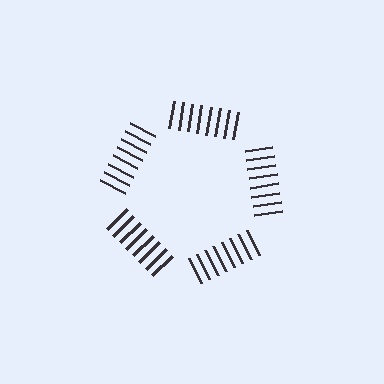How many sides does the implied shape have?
5 sides — the line-ends trace a pentagon.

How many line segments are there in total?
40 — 8 along each of the 5 edges.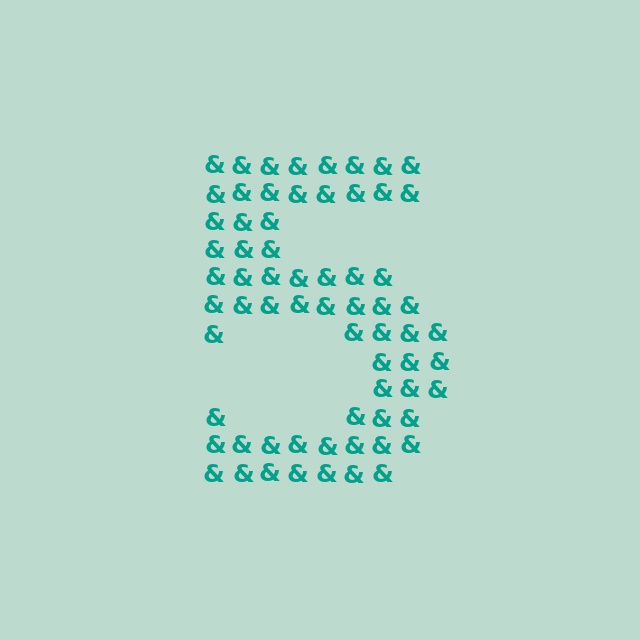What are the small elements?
The small elements are ampersands.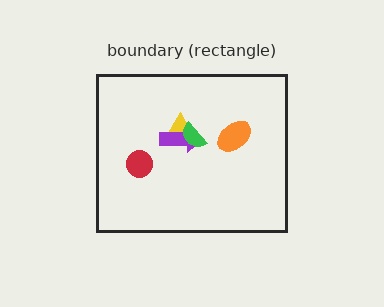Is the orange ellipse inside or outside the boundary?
Inside.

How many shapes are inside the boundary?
5 inside, 0 outside.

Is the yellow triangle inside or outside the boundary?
Inside.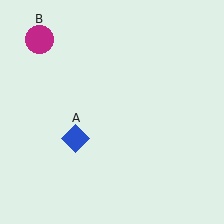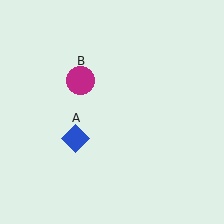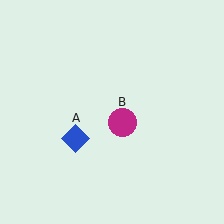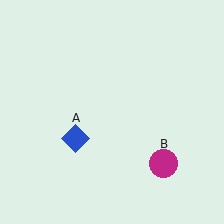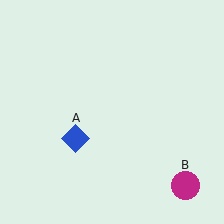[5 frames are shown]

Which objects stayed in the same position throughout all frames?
Blue diamond (object A) remained stationary.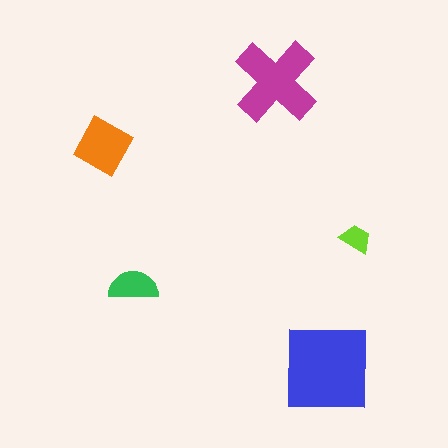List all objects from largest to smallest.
The blue square, the magenta cross, the orange diamond, the green semicircle, the lime trapezoid.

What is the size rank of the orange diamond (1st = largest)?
3rd.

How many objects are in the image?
There are 5 objects in the image.